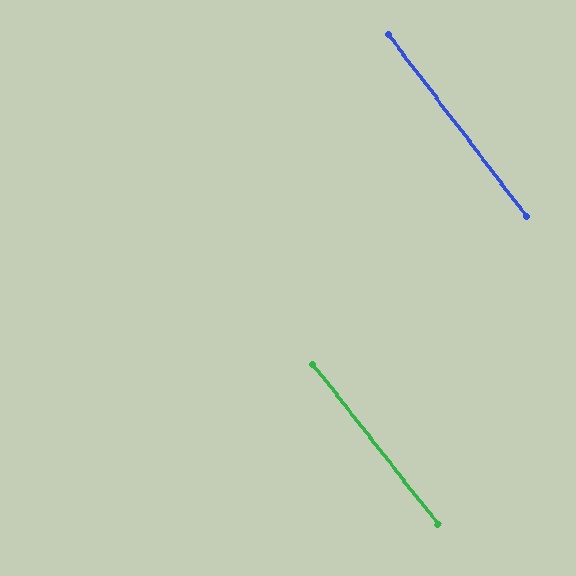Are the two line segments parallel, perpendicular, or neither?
Parallel — their directions differ by only 0.8°.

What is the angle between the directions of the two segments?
Approximately 1 degree.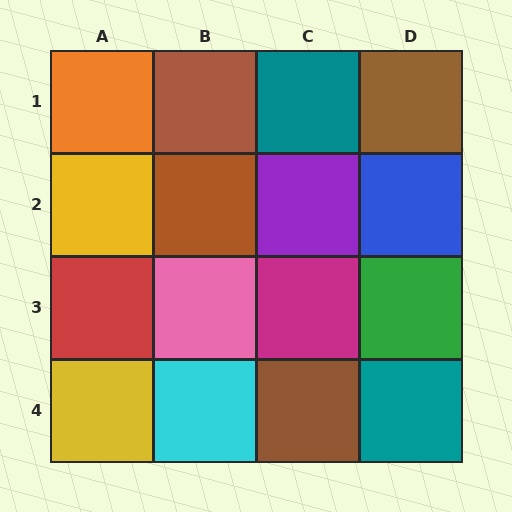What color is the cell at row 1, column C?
Teal.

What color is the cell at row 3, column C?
Magenta.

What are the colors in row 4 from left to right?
Yellow, cyan, brown, teal.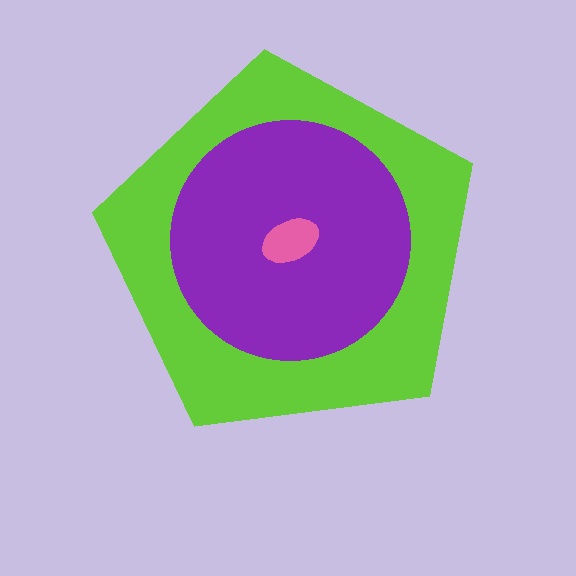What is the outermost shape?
The lime pentagon.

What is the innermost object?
The pink ellipse.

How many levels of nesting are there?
3.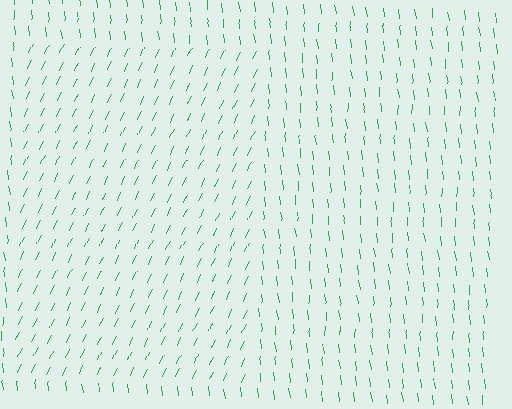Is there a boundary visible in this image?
Yes, there is a texture boundary formed by a change in line orientation.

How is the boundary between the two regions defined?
The boundary is defined purely by a change in line orientation (approximately 32 degrees difference). All lines are the same color and thickness.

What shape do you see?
I see a rectangle.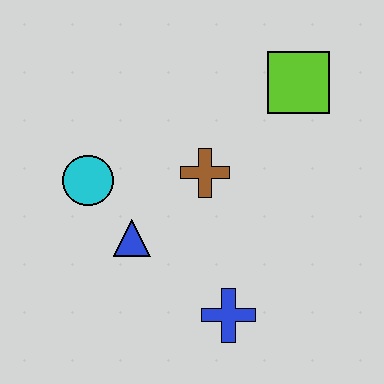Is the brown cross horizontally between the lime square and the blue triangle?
Yes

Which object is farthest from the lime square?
The blue cross is farthest from the lime square.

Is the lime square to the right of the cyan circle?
Yes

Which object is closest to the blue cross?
The blue triangle is closest to the blue cross.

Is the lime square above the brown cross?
Yes